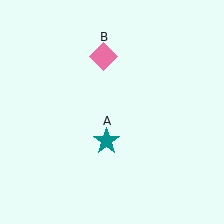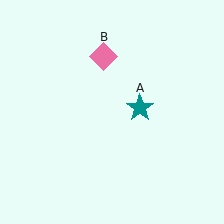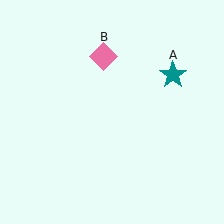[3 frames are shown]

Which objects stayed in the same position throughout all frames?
Pink diamond (object B) remained stationary.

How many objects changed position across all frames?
1 object changed position: teal star (object A).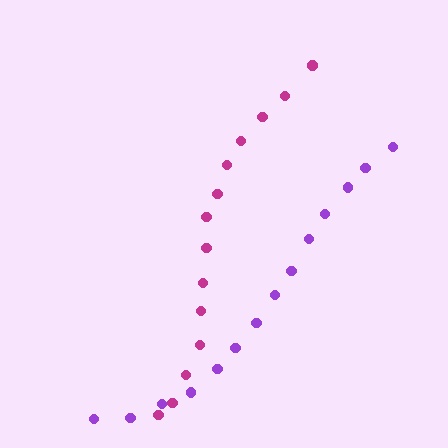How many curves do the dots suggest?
There are 2 distinct paths.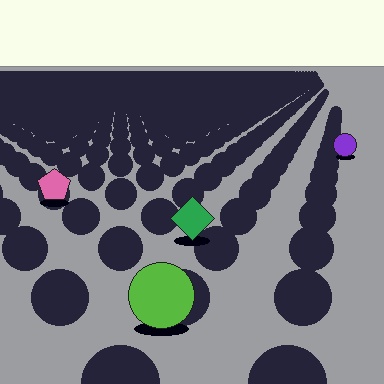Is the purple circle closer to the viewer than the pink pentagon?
No. The pink pentagon is closer — you can tell from the texture gradient: the ground texture is coarser near it.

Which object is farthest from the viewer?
The purple circle is farthest from the viewer. It appears smaller and the ground texture around it is denser.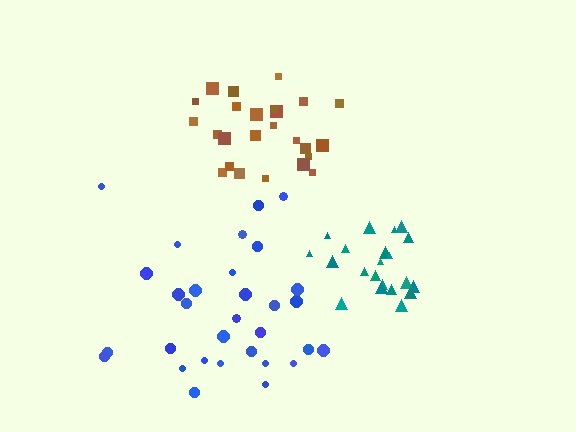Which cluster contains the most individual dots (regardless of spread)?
Blue (32).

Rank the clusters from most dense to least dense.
teal, brown, blue.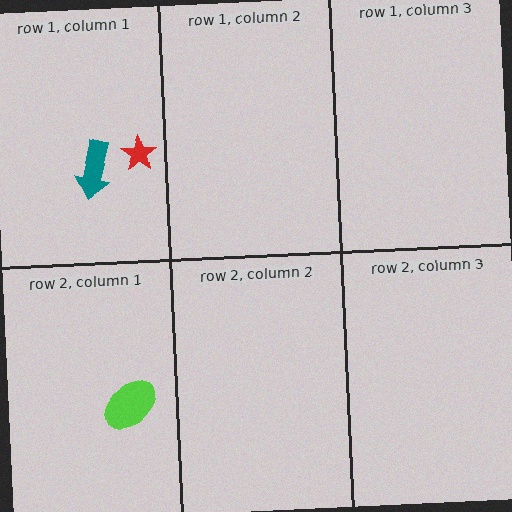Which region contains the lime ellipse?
The row 2, column 1 region.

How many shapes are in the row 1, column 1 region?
2.